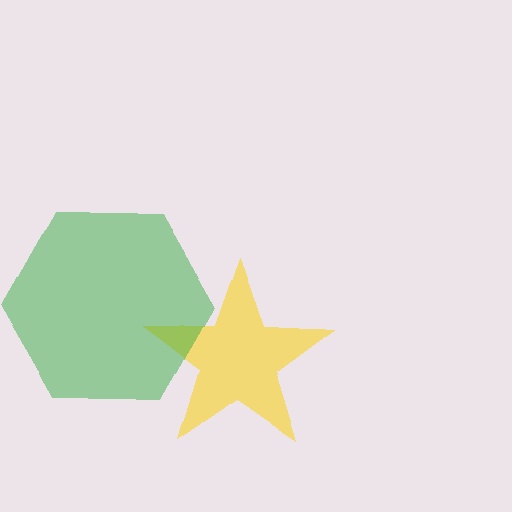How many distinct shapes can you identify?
There are 2 distinct shapes: a yellow star, a green hexagon.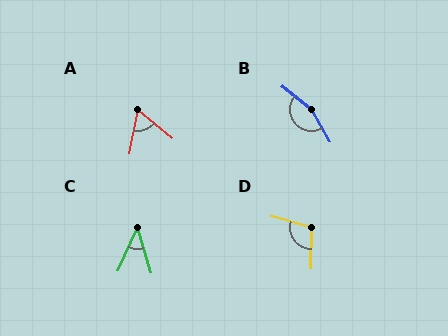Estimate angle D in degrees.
Approximately 106 degrees.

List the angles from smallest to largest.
C (41°), A (62°), D (106°), B (158°).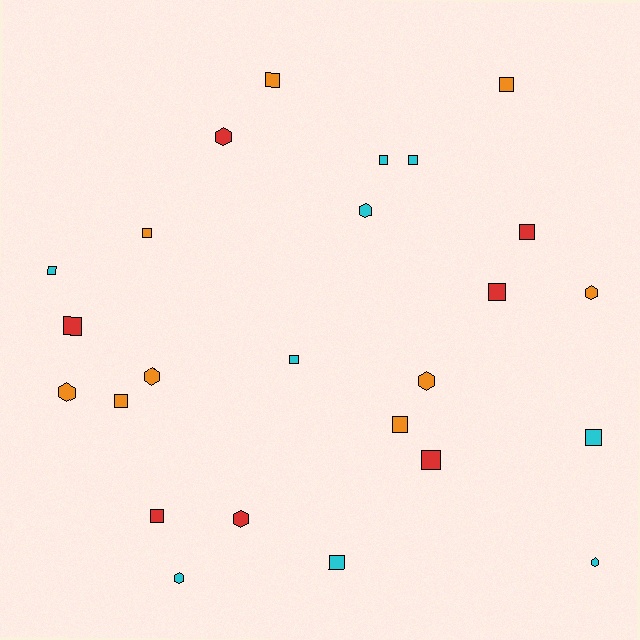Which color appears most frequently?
Orange, with 9 objects.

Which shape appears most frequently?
Square, with 16 objects.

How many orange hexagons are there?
There are 4 orange hexagons.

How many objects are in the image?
There are 25 objects.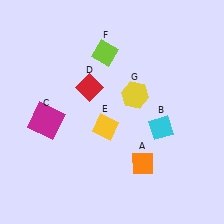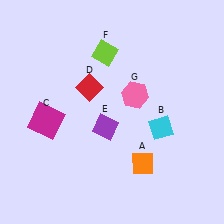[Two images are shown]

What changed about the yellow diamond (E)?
In Image 1, E is yellow. In Image 2, it changed to purple.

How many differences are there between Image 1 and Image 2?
There are 2 differences between the two images.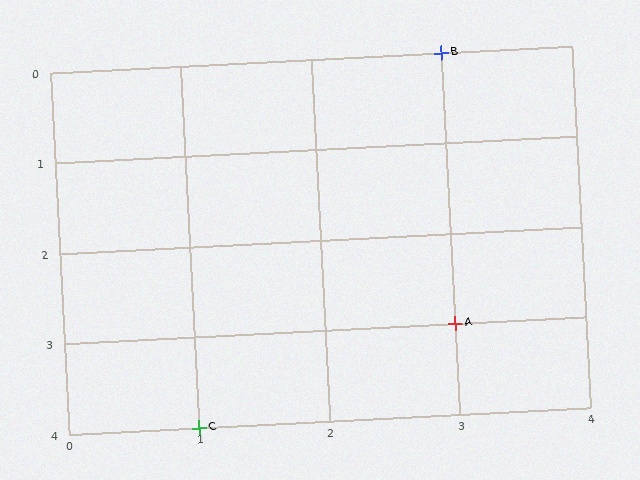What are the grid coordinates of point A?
Point A is at grid coordinates (3, 3).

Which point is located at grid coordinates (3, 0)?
Point B is at (3, 0).